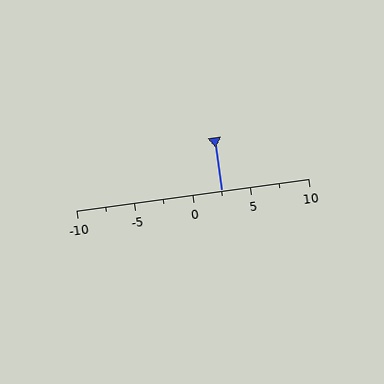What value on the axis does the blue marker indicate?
The marker indicates approximately 2.5.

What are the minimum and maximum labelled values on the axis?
The axis runs from -10 to 10.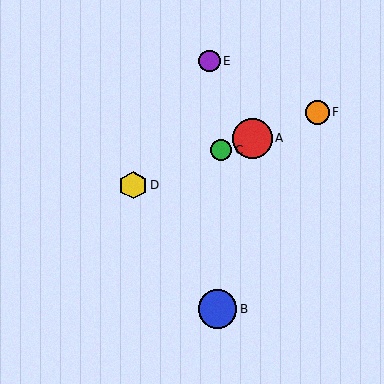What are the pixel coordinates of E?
Object E is at (209, 61).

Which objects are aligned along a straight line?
Objects A, C, D, F are aligned along a straight line.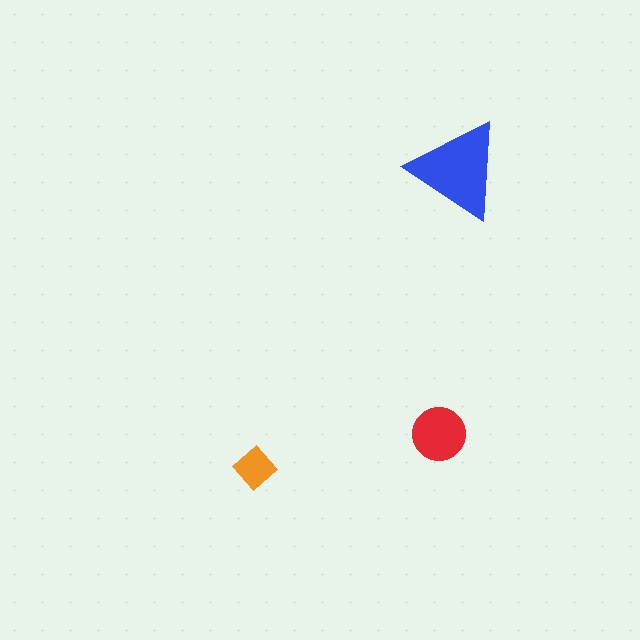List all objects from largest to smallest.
The blue triangle, the red circle, the orange diamond.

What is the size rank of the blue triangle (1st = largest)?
1st.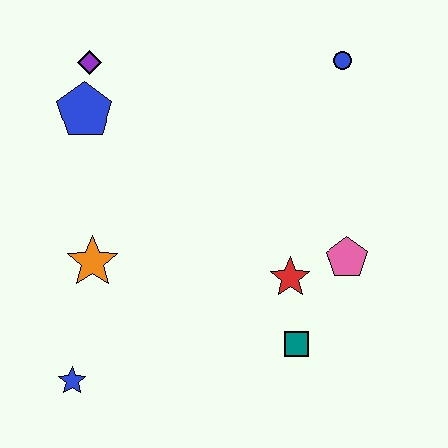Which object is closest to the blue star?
The orange star is closest to the blue star.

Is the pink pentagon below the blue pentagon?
Yes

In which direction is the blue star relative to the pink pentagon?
The blue star is to the left of the pink pentagon.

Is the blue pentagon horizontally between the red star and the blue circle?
No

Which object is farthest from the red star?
The purple diamond is farthest from the red star.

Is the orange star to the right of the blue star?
Yes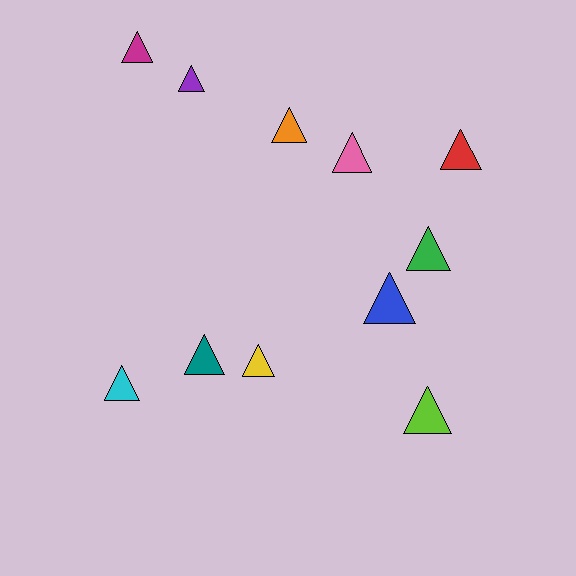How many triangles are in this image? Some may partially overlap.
There are 11 triangles.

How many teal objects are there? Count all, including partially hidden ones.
There is 1 teal object.